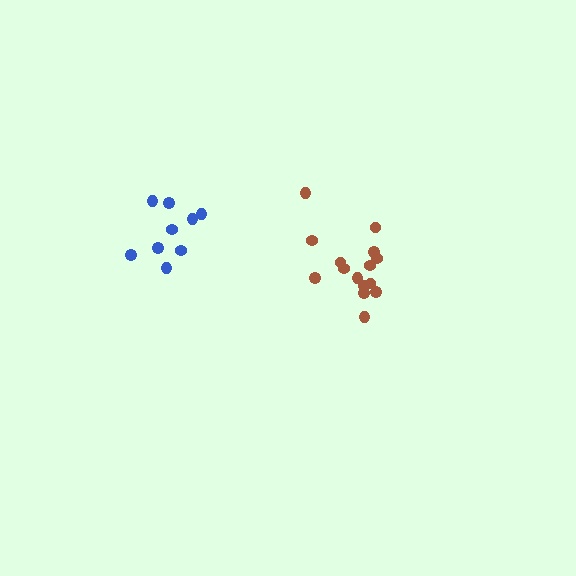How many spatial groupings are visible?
There are 2 spatial groupings.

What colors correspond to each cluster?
The clusters are colored: blue, brown.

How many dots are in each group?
Group 1: 9 dots, Group 2: 15 dots (24 total).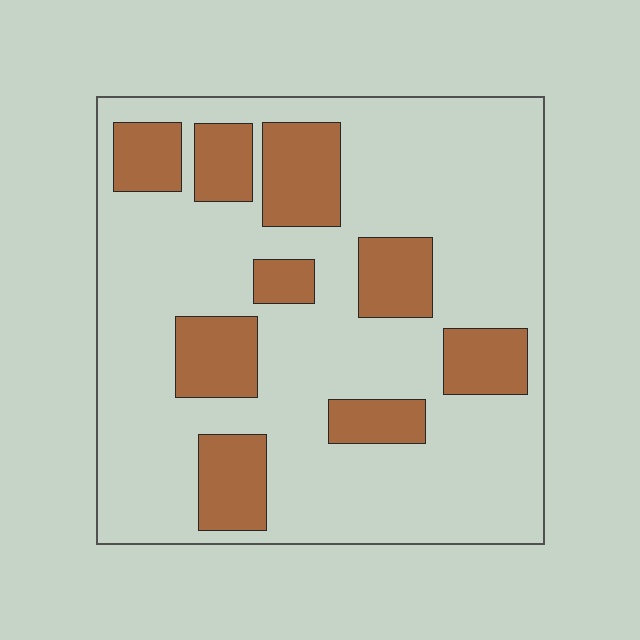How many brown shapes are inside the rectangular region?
9.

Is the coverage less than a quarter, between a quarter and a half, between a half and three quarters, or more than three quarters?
Less than a quarter.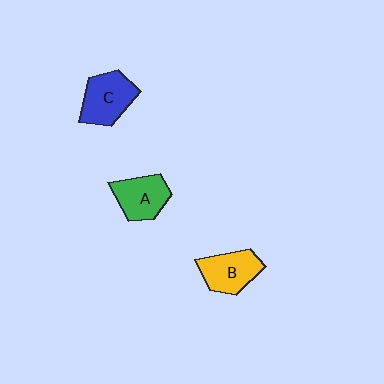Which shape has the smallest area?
Shape A (green).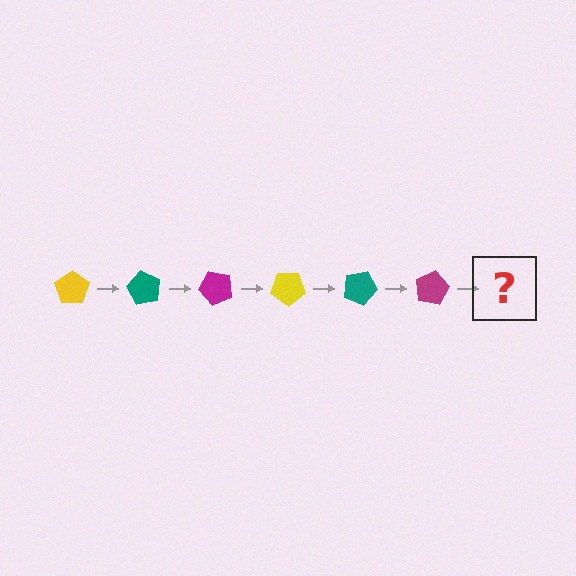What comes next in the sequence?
The next element should be a yellow pentagon, rotated 360 degrees from the start.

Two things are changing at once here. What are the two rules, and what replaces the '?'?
The two rules are that it rotates 60 degrees each step and the color cycles through yellow, teal, and magenta. The '?' should be a yellow pentagon, rotated 360 degrees from the start.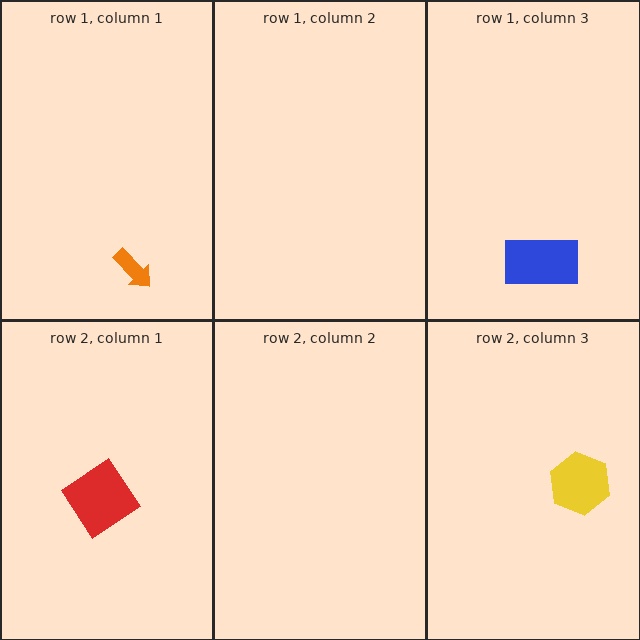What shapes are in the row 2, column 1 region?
The red diamond.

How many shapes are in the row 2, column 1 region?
1.